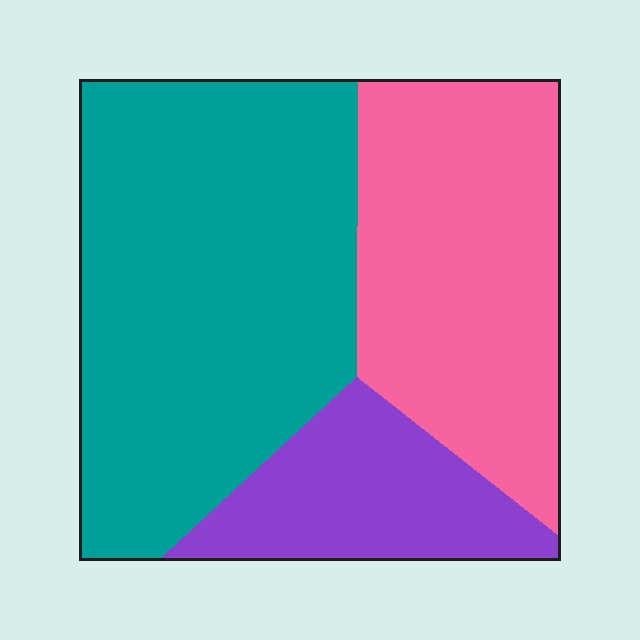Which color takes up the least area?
Purple, at roughly 15%.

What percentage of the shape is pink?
Pink covers roughly 35% of the shape.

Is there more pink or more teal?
Teal.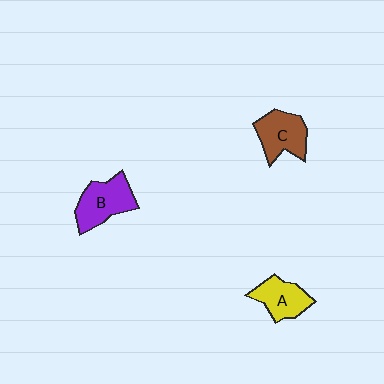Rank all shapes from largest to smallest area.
From largest to smallest: B (purple), C (brown), A (yellow).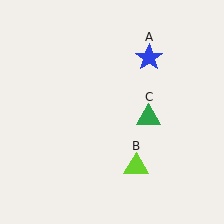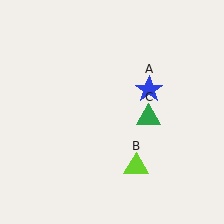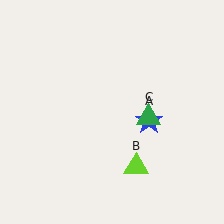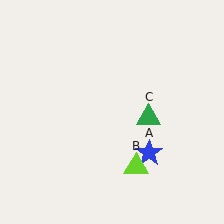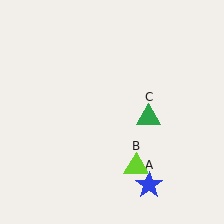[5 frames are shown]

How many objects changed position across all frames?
1 object changed position: blue star (object A).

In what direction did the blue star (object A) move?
The blue star (object A) moved down.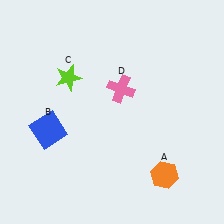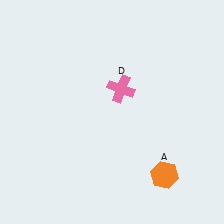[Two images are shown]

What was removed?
The blue square (B), the lime star (C) were removed in Image 2.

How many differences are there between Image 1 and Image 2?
There are 2 differences between the two images.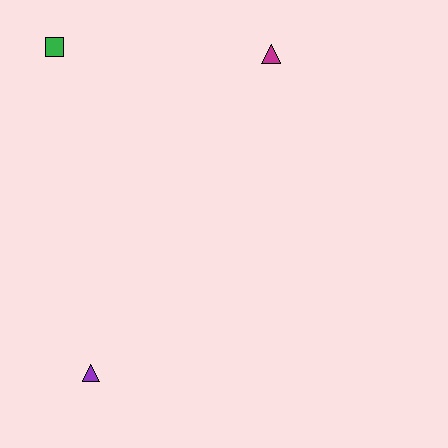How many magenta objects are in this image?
There is 1 magenta object.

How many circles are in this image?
There are no circles.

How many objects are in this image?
There are 3 objects.